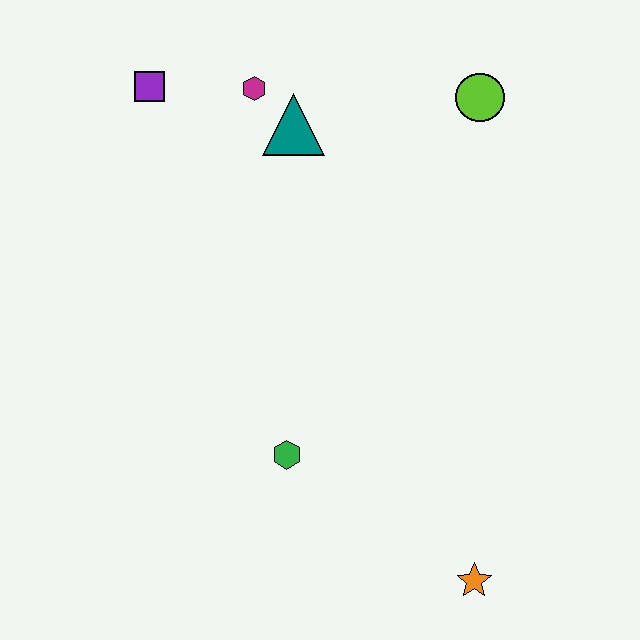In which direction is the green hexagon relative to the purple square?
The green hexagon is below the purple square.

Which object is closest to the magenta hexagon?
The teal triangle is closest to the magenta hexagon.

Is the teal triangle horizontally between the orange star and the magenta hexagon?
Yes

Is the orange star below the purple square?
Yes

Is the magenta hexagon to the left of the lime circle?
Yes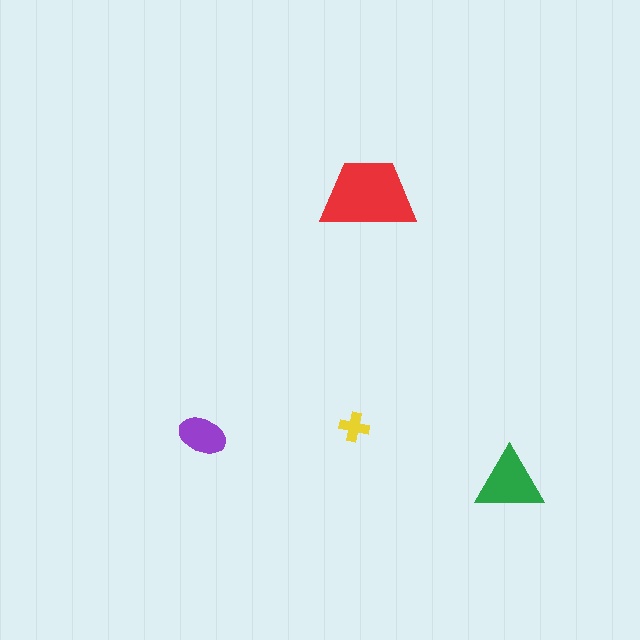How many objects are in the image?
There are 4 objects in the image.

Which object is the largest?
The red trapezoid.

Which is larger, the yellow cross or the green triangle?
The green triangle.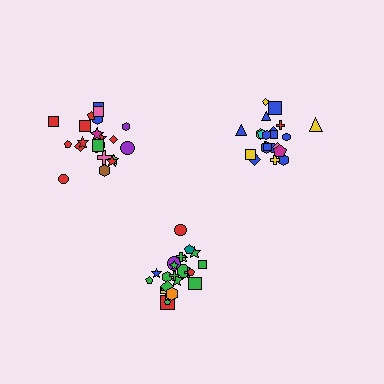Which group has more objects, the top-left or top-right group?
The top-left group.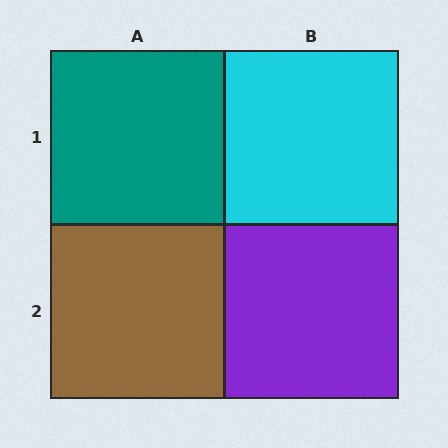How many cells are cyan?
1 cell is cyan.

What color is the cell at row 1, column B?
Cyan.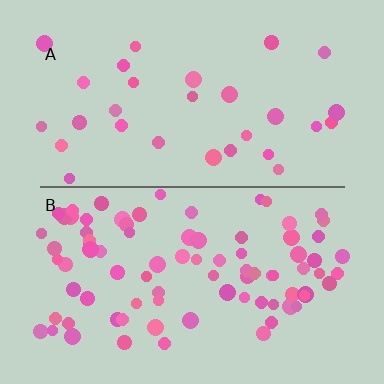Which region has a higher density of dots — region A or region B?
B (the bottom).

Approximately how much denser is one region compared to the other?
Approximately 2.8× — region B over region A.